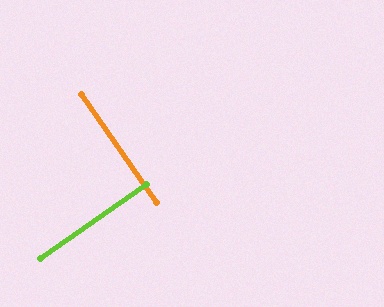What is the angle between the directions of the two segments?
Approximately 90 degrees.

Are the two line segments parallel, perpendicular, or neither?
Perpendicular — they meet at approximately 90°.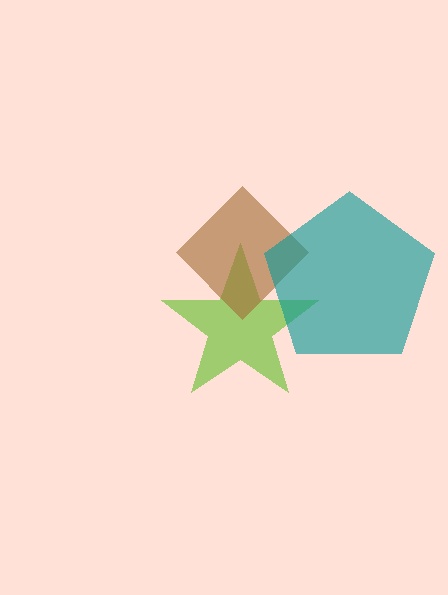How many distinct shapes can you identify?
There are 3 distinct shapes: a lime star, a brown diamond, a teal pentagon.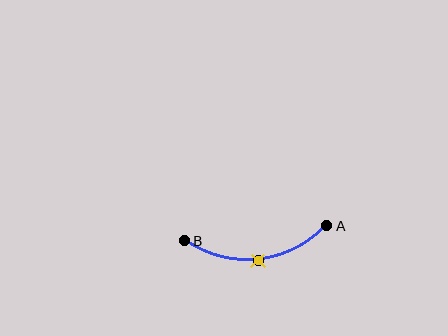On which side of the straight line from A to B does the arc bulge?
The arc bulges below the straight line connecting A and B.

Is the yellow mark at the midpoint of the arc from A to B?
Yes. The yellow mark lies on the arc at equal arc-length from both A and B — it is the arc midpoint.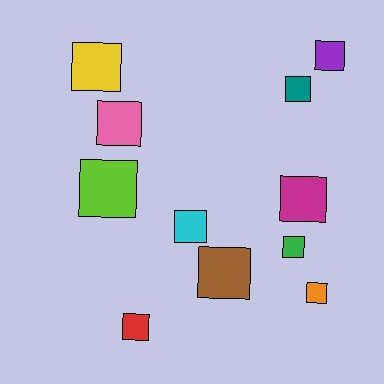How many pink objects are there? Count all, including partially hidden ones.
There is 1 pink object.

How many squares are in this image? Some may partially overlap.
There are 11 squares.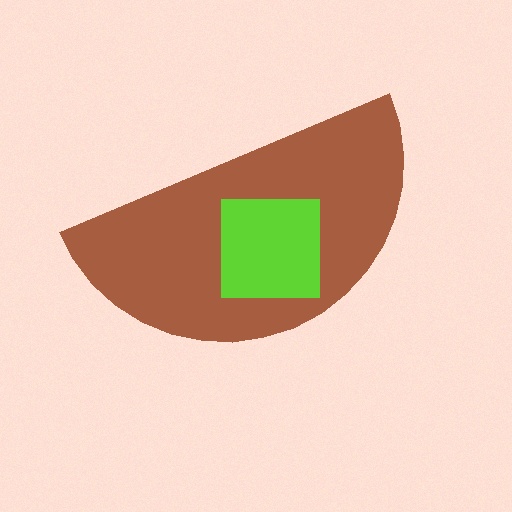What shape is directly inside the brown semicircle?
The lime square.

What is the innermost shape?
The lime square.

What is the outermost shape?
The brown semicircle.